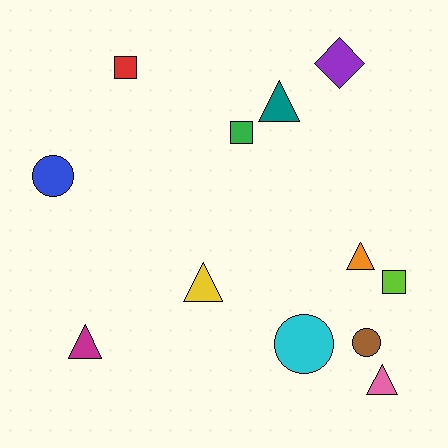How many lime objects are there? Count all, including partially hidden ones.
There is 1 lime object.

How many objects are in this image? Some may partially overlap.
There are 12 objects.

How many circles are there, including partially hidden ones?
There are 3 circles.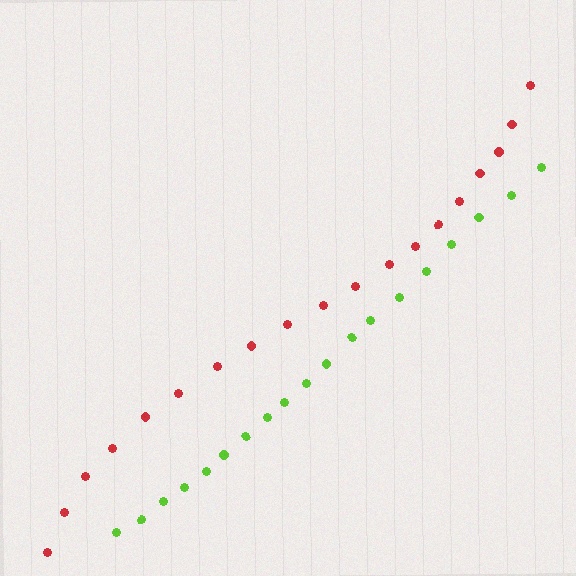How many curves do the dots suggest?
There are 2 distinct paths.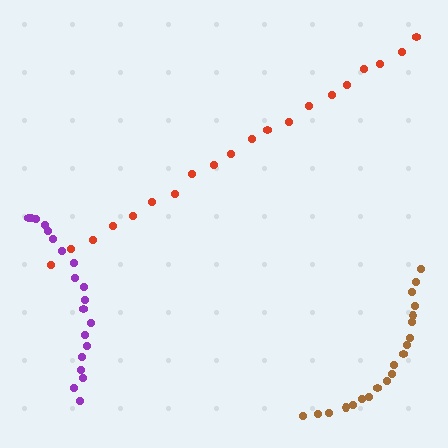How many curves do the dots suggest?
There are 3 distinct paths.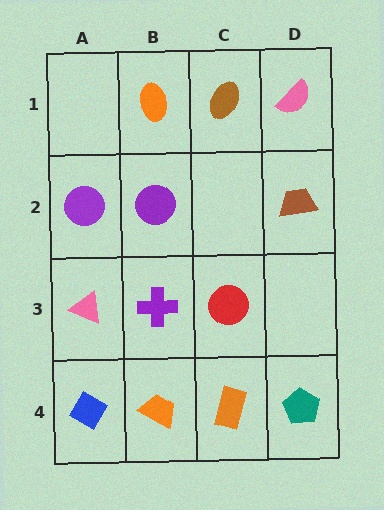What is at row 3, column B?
A purple cross.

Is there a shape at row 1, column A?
No, that cell is empty.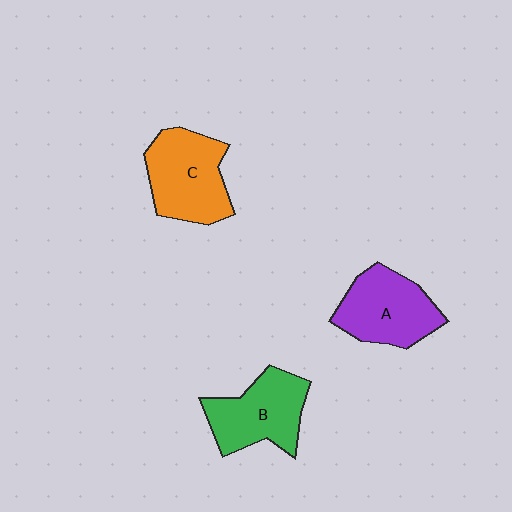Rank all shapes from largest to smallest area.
From largest to smallest: C (orange), A (purple), B (green).